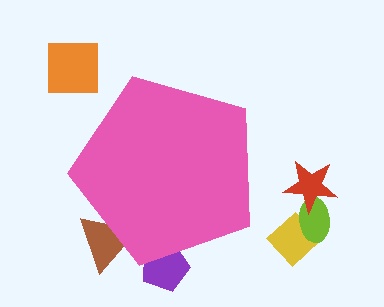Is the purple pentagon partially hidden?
Yes, the purple pentagon is partially hidden behind the pink pentagon.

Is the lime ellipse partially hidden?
No, the lime ellipse is fully visible.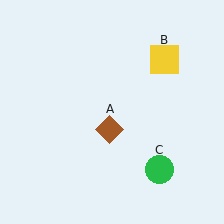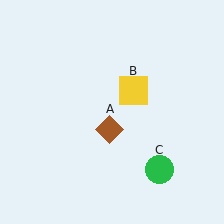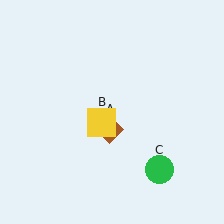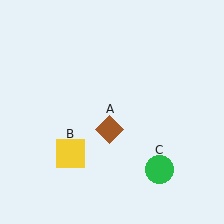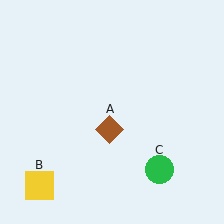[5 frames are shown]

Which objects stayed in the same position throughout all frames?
Brown diamond (object A) and green circle (object C) remained stationary.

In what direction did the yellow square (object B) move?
The yellow square (object B) moved down and to the left.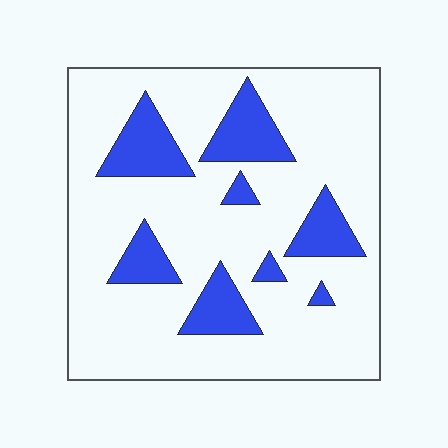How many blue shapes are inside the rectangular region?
8.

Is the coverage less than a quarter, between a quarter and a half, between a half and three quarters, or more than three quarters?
Less than a quarter.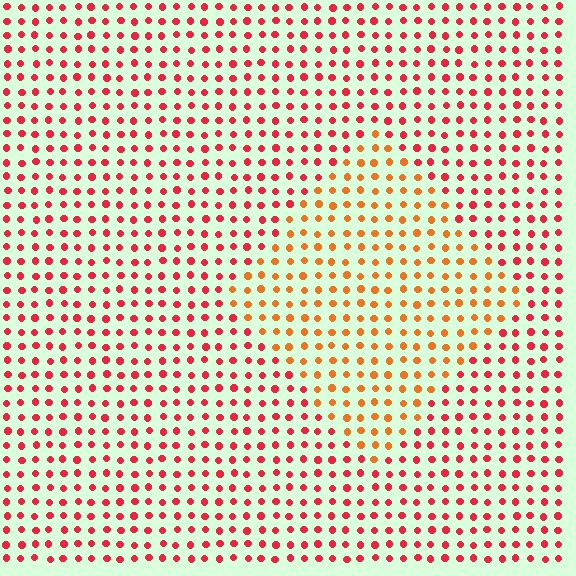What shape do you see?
I see a diamond.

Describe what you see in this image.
The image is filled with small red elements in a uniform arrangement. A diamond-shaped region is visible where the elements are tinted to a slightly different hue, forming a subtle color boundary.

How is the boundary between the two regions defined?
The boundary is defined purely by a slight shift in hue (about 33 degrees). Spacing, size, and orientation are identical on both sides.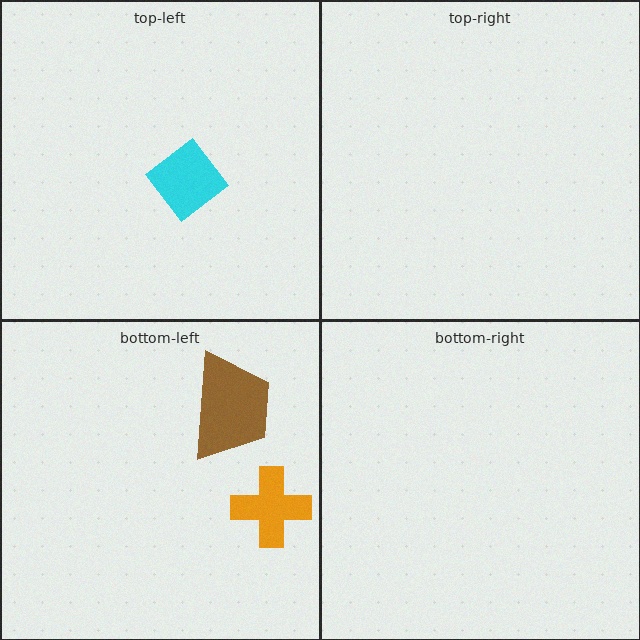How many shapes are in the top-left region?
1.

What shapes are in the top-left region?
The cyan diamond.